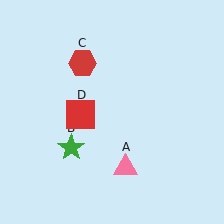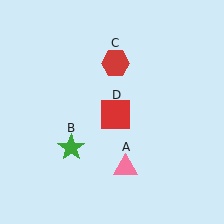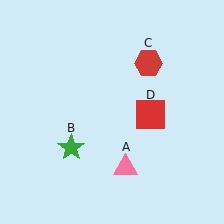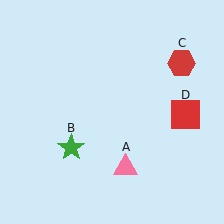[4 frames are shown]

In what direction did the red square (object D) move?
The red square (object D) moved right.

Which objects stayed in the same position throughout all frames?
Pink triangle (object A) and green star (object B) remained stationary.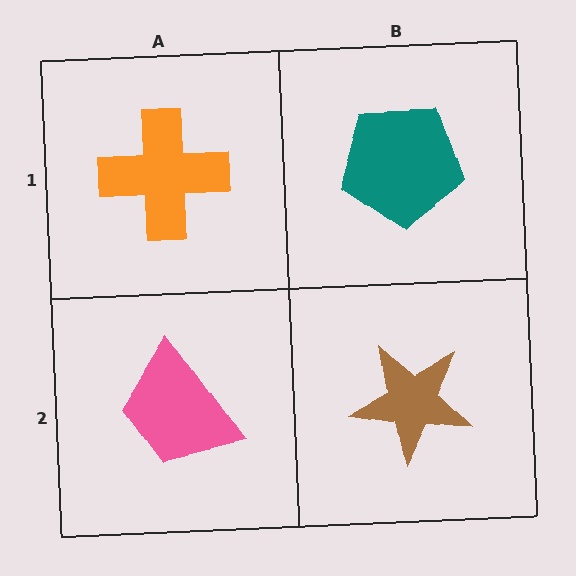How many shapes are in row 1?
2 shapes.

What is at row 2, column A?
A pink trapezoid.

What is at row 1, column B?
A teal pentagon.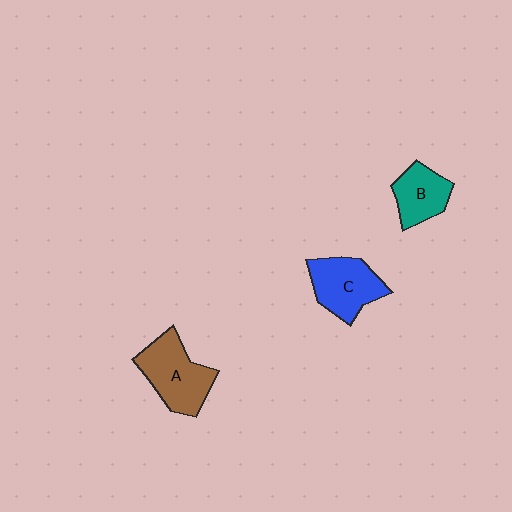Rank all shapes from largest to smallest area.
From largest to smallest: A (brown), C (blue), B (teal).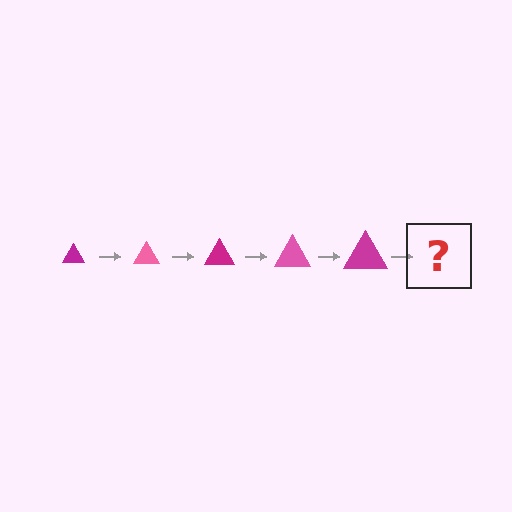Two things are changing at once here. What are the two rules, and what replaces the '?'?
The two rules are that the triangle grows larger each step and the color cycles through magenta and pink. The '?' should be a pink triangle, larger than the previous one.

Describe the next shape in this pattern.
It should be a pink triangle, larger than the previous one.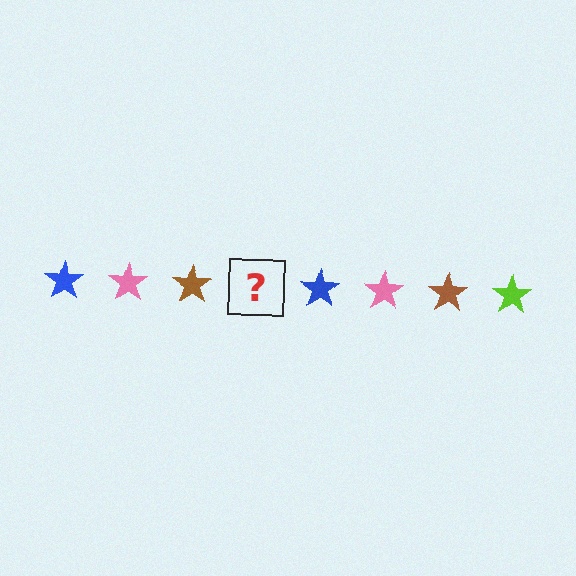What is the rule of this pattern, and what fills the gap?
The rule is that the pattern cycles through blue, pink, brown, lime stars. The gap should be filled with a lime star.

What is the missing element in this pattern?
The missing element is a lime star.